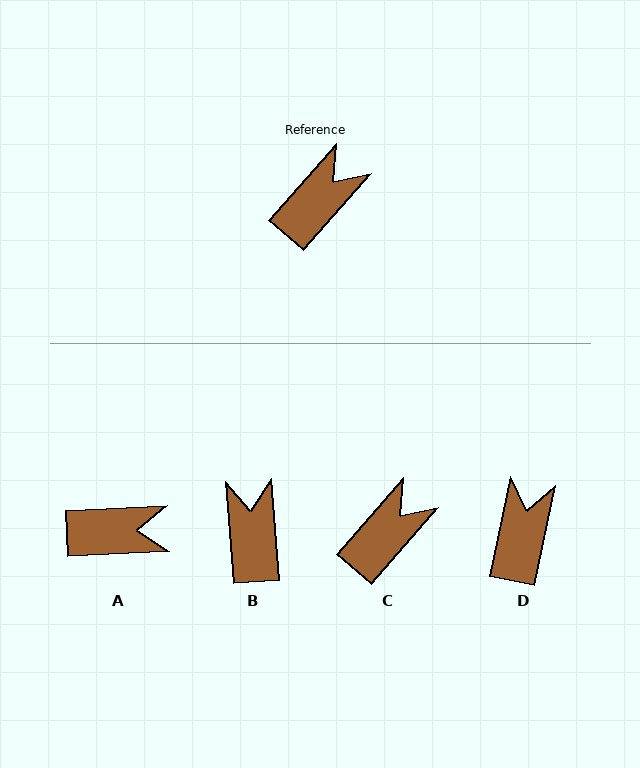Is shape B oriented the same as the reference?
No, it is off by about 46 degrees.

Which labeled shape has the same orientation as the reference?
C.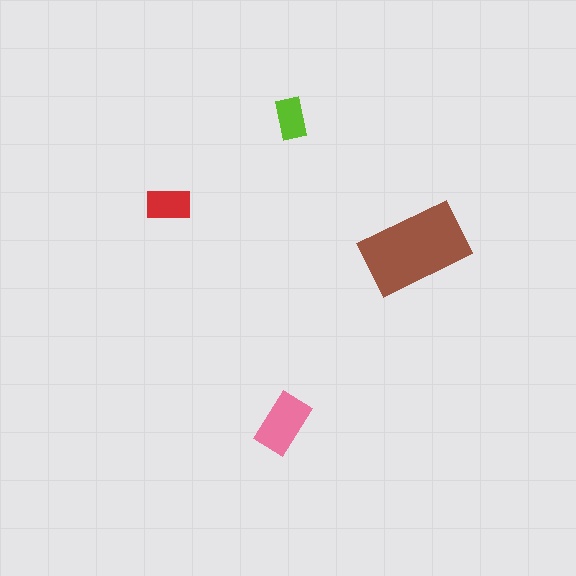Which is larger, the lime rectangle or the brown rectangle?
The brown one.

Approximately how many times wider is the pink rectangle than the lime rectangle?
About 1.5 times wider.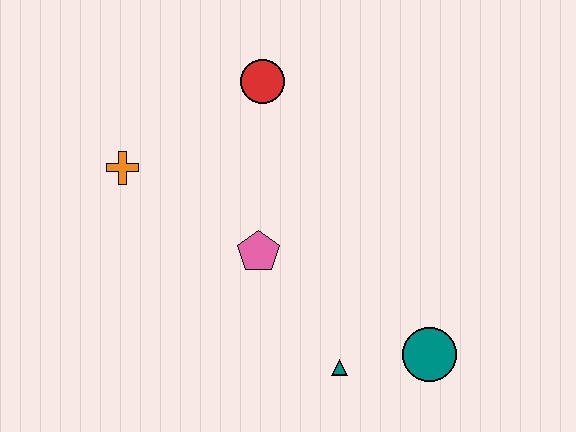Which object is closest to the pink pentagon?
The teal triangle is closest to the pink pentagon.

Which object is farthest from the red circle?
The teal circle is farthest from the red circle.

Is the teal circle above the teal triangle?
Yes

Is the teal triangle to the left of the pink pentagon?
No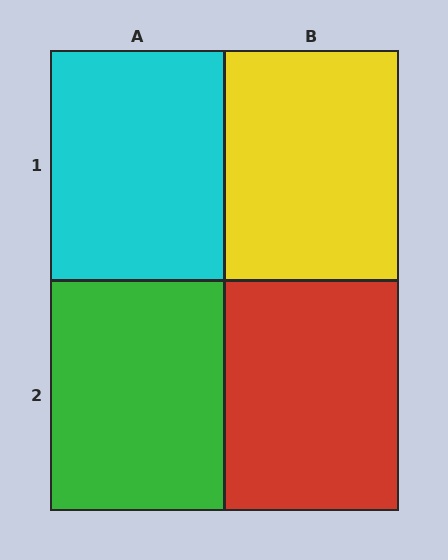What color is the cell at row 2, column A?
Green.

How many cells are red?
1 cell is red.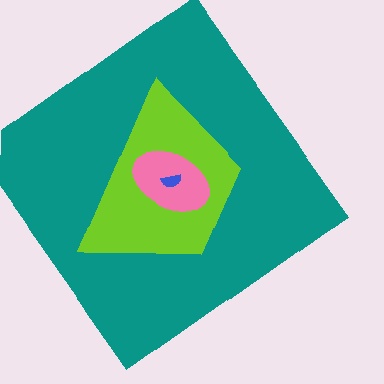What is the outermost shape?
The teal diamond.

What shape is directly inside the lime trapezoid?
The pink ellipse.